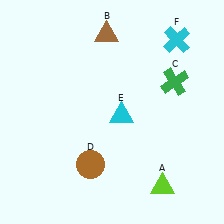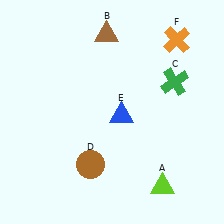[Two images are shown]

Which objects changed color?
E changed from cyan to blue. F changed from cyan to orange.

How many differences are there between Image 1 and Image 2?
There are 2 differences between the two images.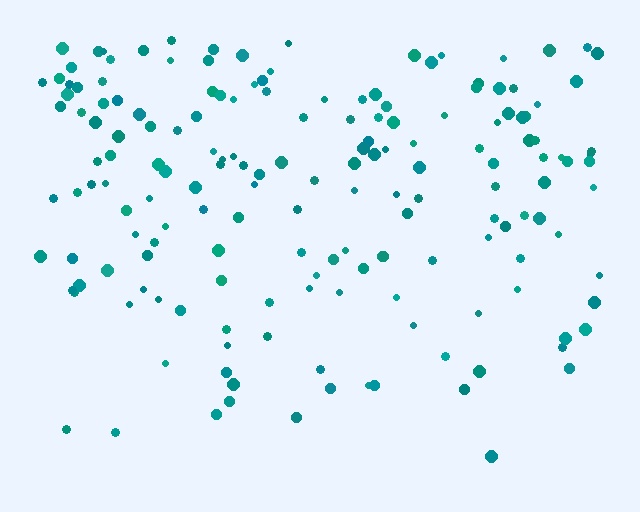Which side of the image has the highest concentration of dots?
The top.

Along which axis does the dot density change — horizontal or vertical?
Vertical.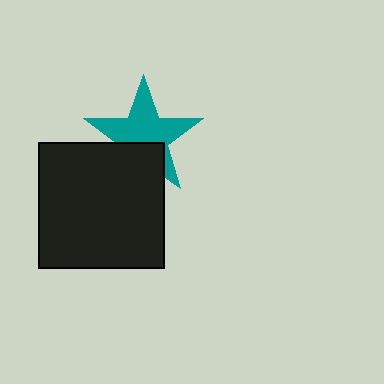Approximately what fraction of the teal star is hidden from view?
Roughly 33% of the teal star is hidden behind the black square.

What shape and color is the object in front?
The object in front is a black square.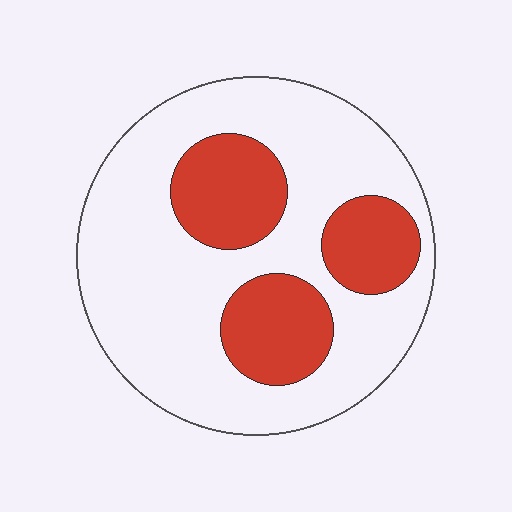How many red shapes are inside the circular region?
3.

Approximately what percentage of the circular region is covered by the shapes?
Approximately 30%.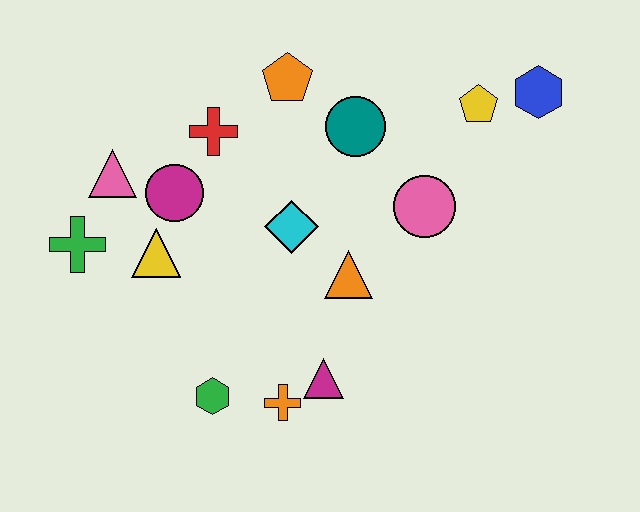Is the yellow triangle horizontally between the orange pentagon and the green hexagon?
No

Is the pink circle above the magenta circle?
No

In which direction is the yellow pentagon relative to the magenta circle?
The yellow pentagon is to the right of the magenta circle.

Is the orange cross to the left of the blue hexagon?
Yes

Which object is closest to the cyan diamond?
The orange triangle is closest to the cyan diamond.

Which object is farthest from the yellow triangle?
The blue hexagon is farthest from the yellow triangle.